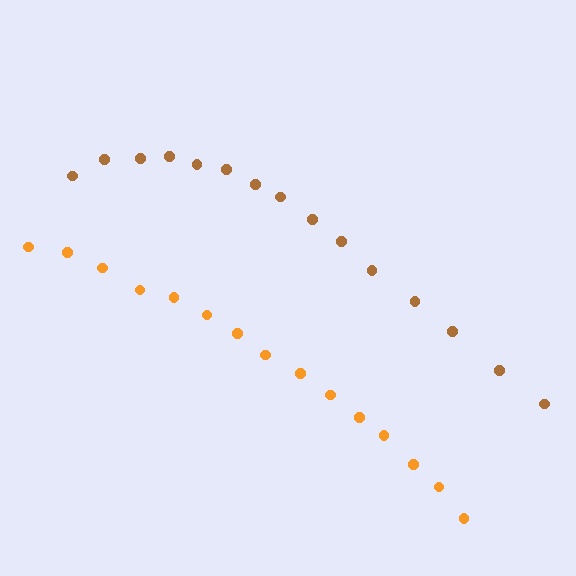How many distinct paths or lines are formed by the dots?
There are 2 distinct paths.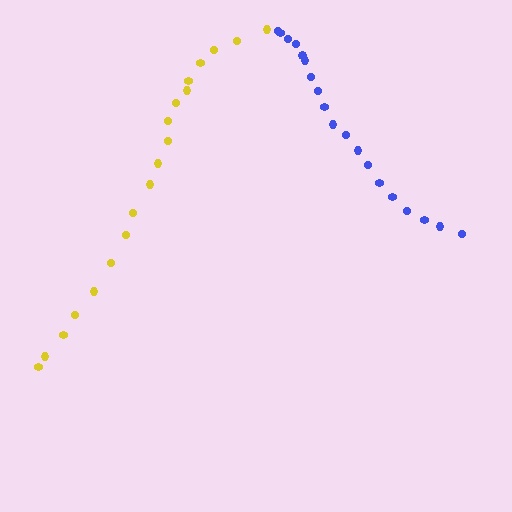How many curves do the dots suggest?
There are 2 distinct paths.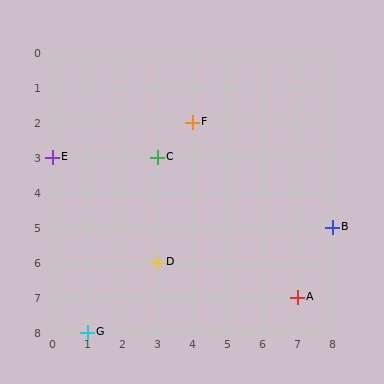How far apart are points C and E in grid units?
Points C and E are 3 columns apart.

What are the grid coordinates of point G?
Point G is at grid coordinates (1, 8).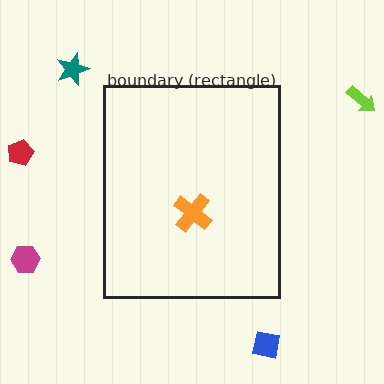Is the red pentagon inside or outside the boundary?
Outside.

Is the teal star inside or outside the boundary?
Outside.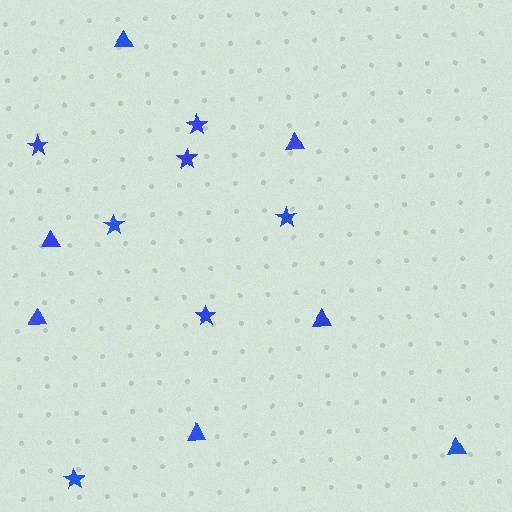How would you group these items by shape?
There are 2 groups: one group of triangles (7) and one group of stars (7).